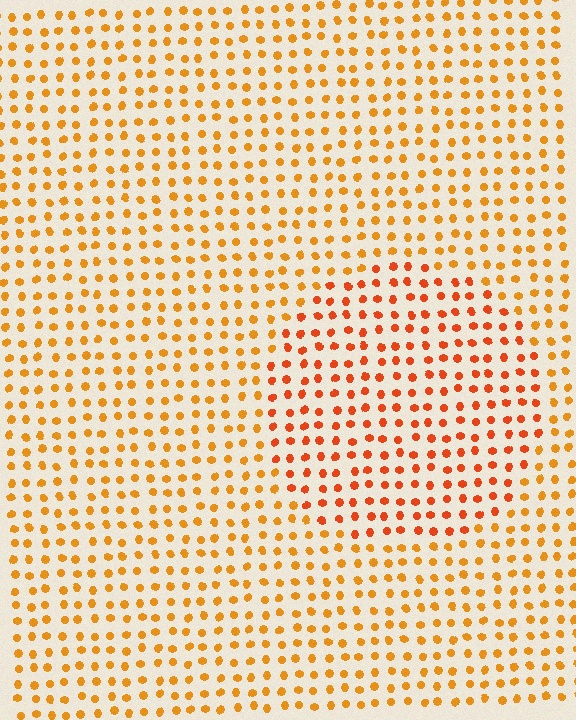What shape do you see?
I see a circle.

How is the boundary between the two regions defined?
The boundary is defined purely by a slight shift in hue (about 23 degrees). Spacing, size, and orientation are identical on both sides.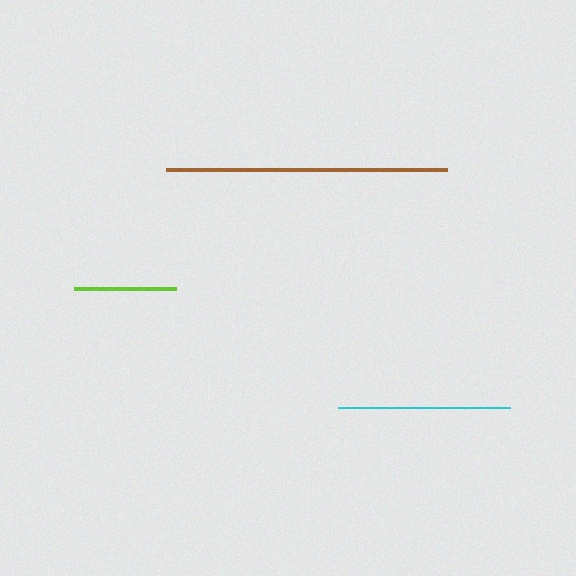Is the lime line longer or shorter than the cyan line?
The cyan line is longer than the lime line.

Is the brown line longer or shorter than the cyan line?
The brown line is longer than the cyan line.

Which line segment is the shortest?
The lime line is the shortest at approximately 102 pixels.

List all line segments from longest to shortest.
From longest to shortest: brown, cyan, lime.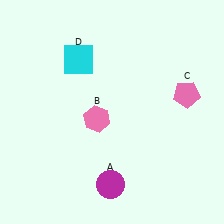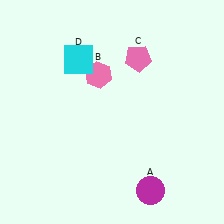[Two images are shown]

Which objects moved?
The objects that moved are: the magenta circle (A), the pink hexagon (B), the pink pentagon (C).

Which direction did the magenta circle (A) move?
The magenta circle (A) moved right.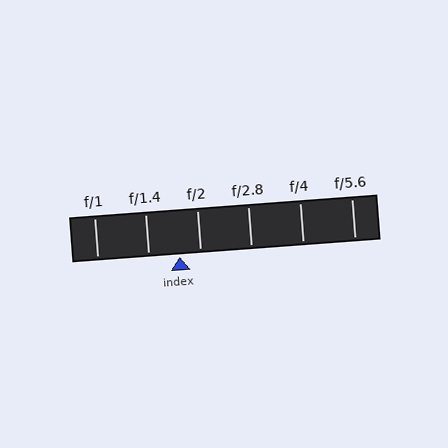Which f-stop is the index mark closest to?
The index mark is closest to f/2.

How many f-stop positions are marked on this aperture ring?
There are 6 f-stop positions marked.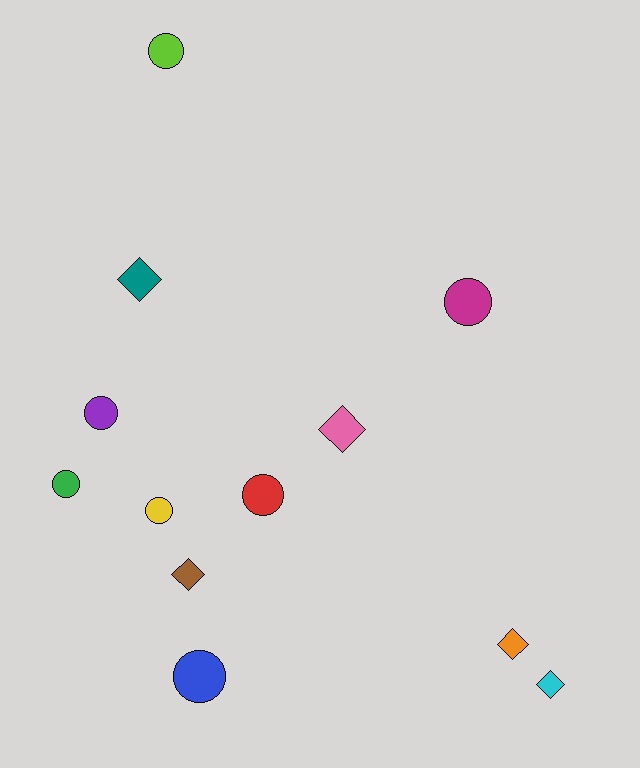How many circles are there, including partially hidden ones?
There are 7 circles.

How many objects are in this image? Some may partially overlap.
There are 12 objects.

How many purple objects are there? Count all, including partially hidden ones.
There is 1 purple object.